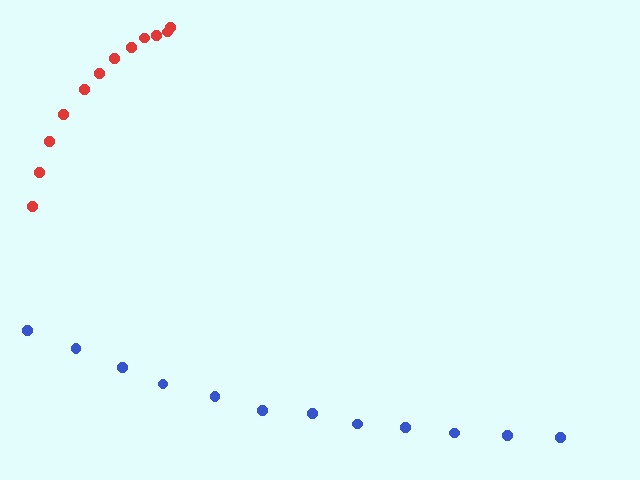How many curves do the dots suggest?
There are 2 distinct paths.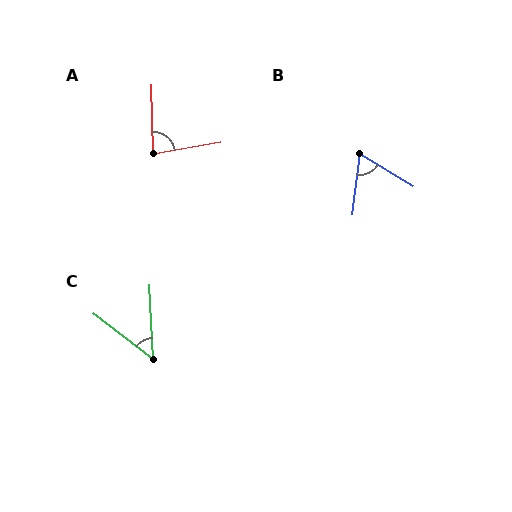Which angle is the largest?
A, at approximately 81 degrees.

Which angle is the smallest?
C, at approximately 50 degrees.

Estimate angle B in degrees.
Approximately 65 degrees.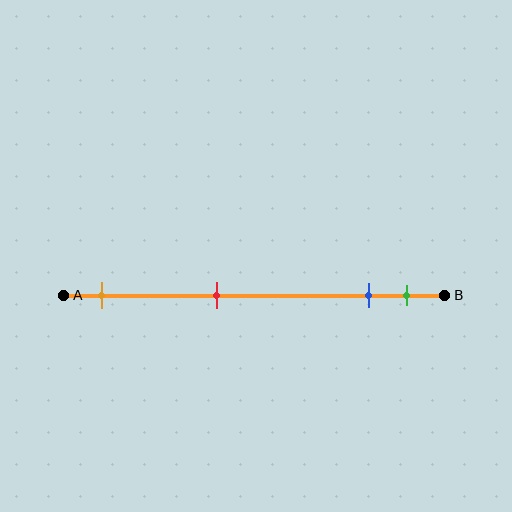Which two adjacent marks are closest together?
The blue and green marks are the closest adjacent pair.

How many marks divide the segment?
There are 4 marks dividing the segment.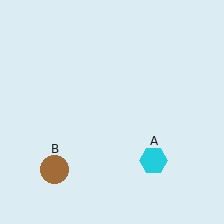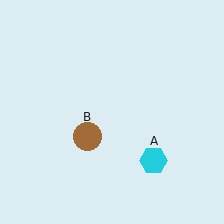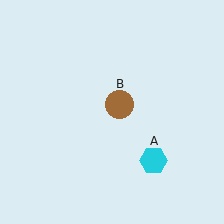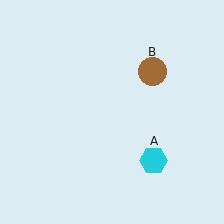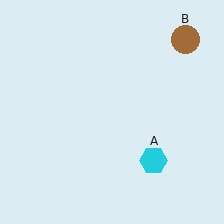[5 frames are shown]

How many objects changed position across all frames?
1 object changed position: brown circle (object B).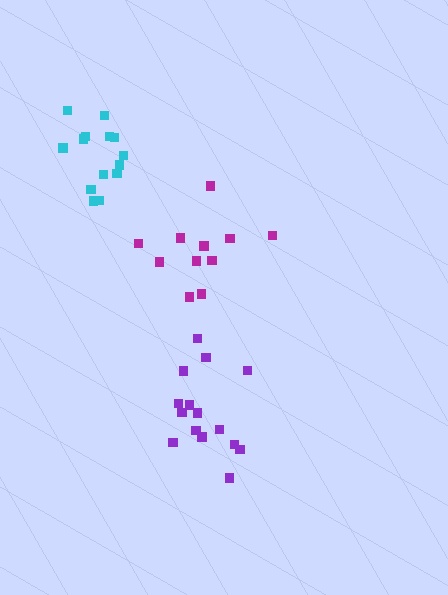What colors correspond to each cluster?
The clusters are colored: cyan, magenta, purple.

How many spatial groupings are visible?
There are 3 spatial groupings.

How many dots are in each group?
Group 1: 14 dots, Group 2: 11 dots, Group 3: 15 dots (40 total).